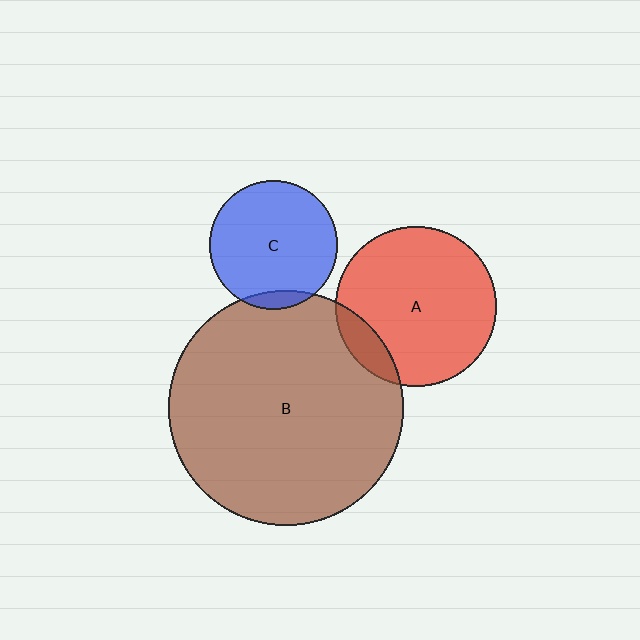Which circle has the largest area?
Circle B (brown).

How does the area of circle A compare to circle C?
Approximately 1.6 times.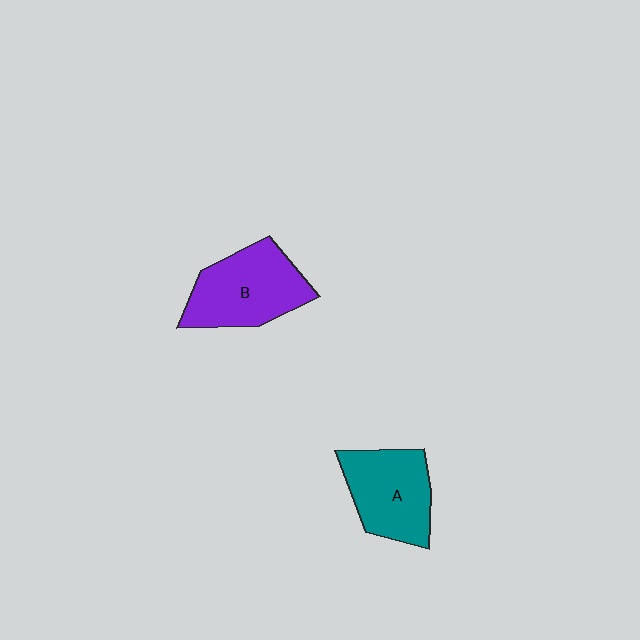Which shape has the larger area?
Shape B (purple).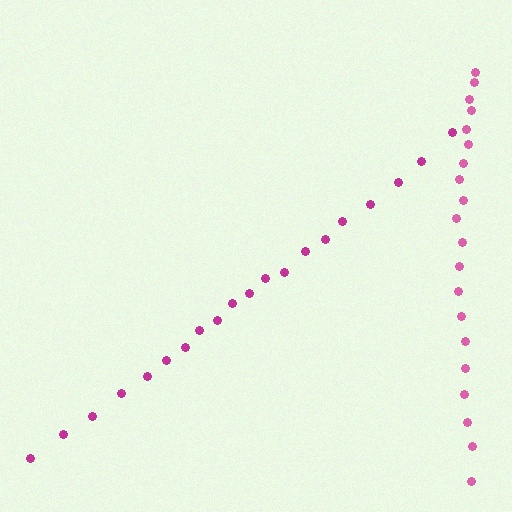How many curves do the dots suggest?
There are 2 distinct paths.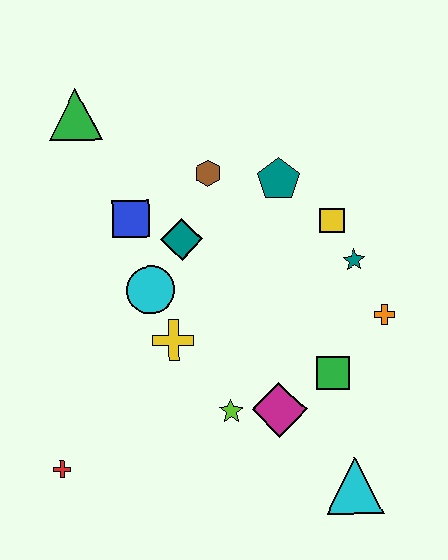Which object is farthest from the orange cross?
The green triangle is farthest from the orange cross.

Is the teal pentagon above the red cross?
Yes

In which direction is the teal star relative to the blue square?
The teal star is to the right of the blue square.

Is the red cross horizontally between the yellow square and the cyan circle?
No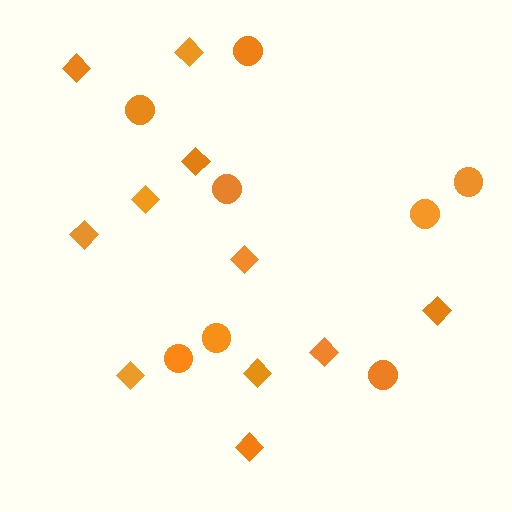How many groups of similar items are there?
There are 2 groups: one group of diamonds (11) and one group of circles (8).